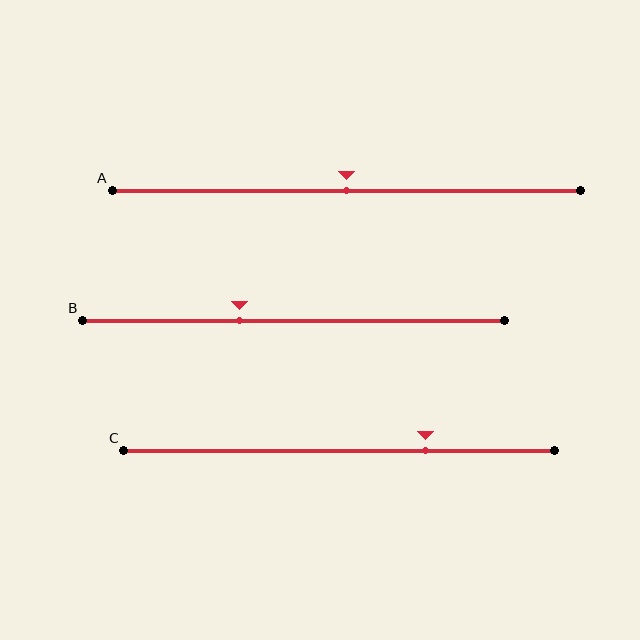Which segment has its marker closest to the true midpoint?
Segment A has its marker closest to the true midpoint.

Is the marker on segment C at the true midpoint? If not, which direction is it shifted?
No, the marker on segment C is shifted to the right by about 20% of the segment length.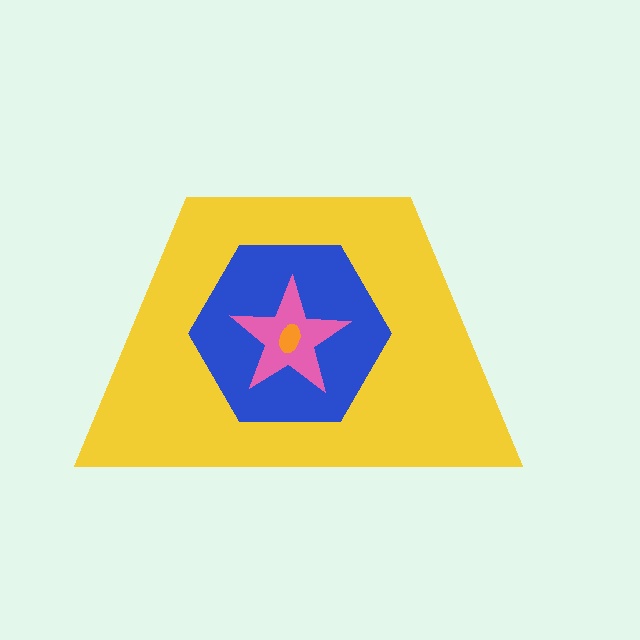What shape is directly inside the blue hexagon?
The pink star.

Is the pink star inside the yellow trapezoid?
Yes.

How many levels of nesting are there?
4.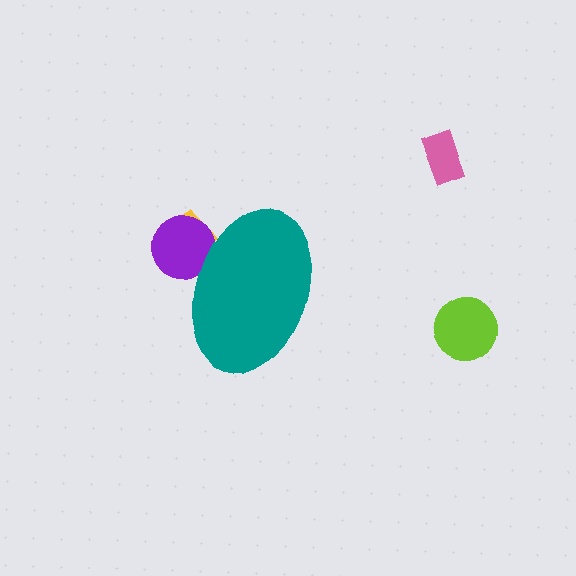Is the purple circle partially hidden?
Yes, the purple circle is partially hidden behind the teal ellipse.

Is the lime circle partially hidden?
No, the lime circle is fully visible.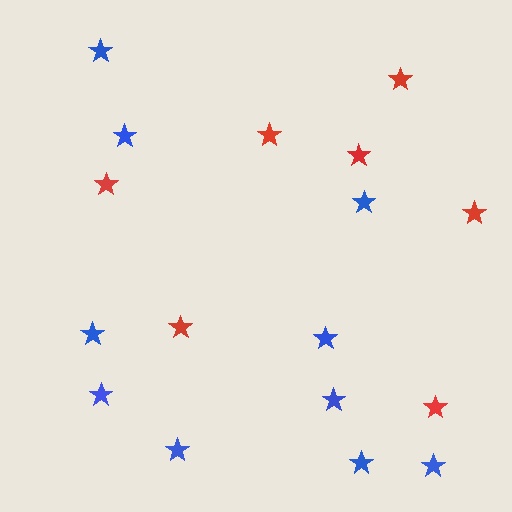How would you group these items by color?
There are 2 groups: one group of red stars (7) and one group of blue stars (10).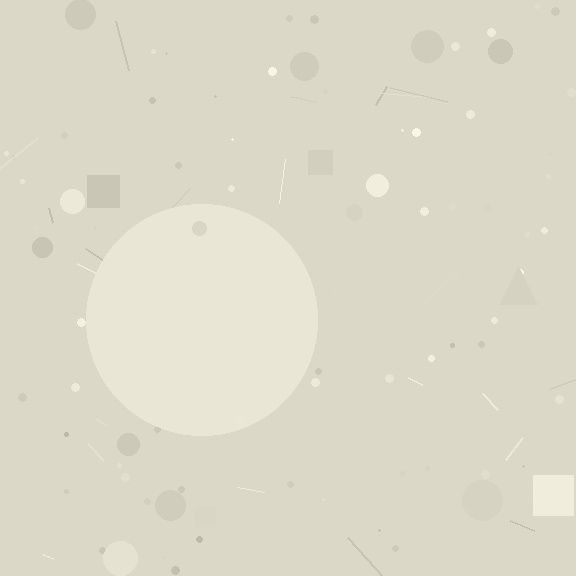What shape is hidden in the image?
A circle is hidden in the image.